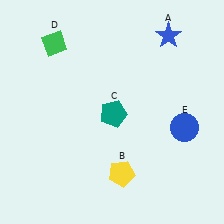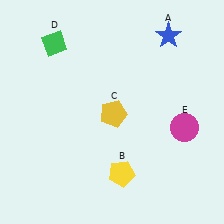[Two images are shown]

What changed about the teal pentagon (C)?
In Image 1, C is teal. In Image 2, it changed to yellow.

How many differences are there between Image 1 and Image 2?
There are 2 differences between the two images.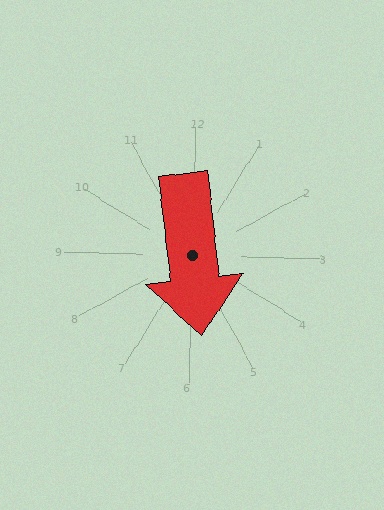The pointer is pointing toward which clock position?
Roughly 6 o'clock.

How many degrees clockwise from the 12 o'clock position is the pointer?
Approximately 172 degrees.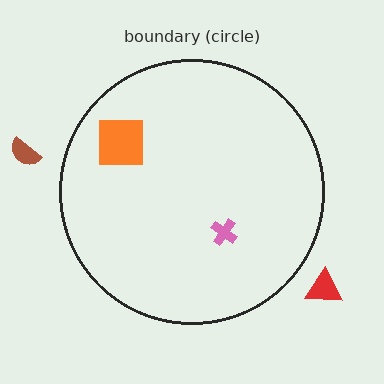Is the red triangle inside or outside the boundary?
Outside.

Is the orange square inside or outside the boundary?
Inside.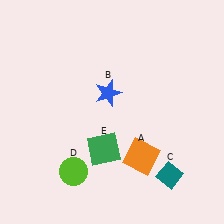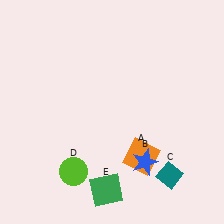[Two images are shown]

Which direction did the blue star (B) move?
The blue star (B) moved down.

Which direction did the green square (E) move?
The green square (E) moved down.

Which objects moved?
The objects that moved are: the blue star (B), the green square (E).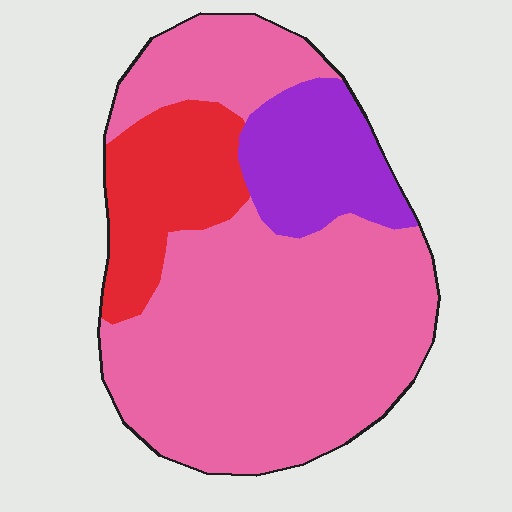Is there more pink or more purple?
Pink.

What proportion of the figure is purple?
Purple covers 16% of the figure.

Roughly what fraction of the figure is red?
Red covers roughly 15% of the figure.